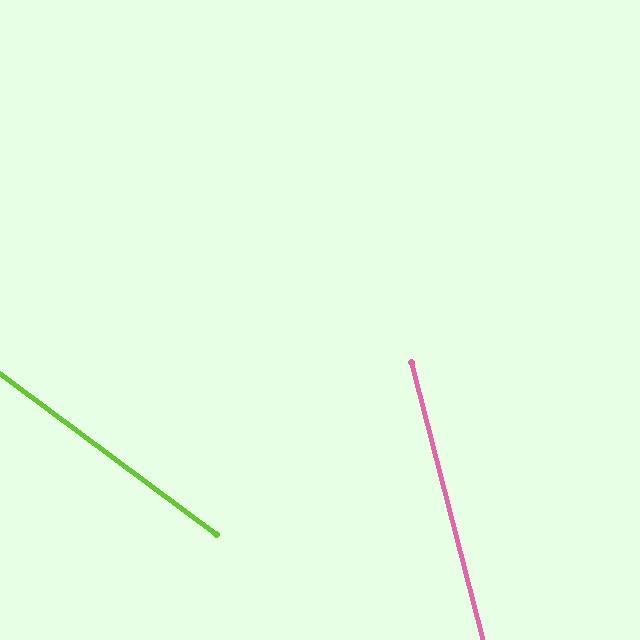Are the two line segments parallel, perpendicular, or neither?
Neither parallel nor perpendicular — they differ by about 39°.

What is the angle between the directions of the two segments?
Approximately 39 degrees.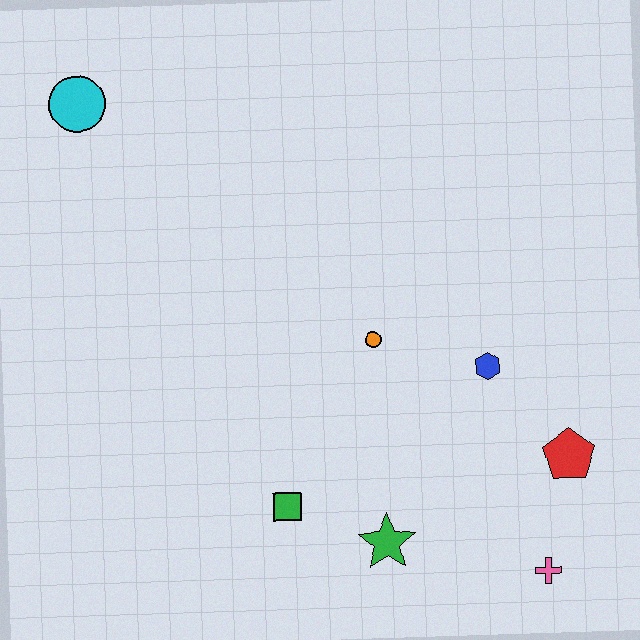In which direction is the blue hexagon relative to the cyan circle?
The blue hexagon is to the right of the cyan circle.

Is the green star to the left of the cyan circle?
No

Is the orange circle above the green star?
Yes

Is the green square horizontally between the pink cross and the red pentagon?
No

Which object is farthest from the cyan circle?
The pink cross is farthest from the cyan circle.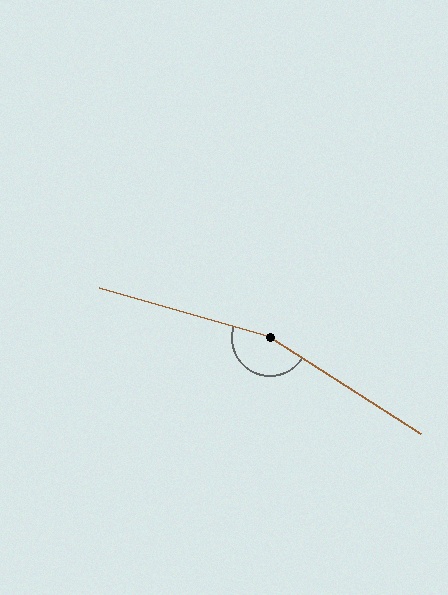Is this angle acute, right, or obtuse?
It is obtuse.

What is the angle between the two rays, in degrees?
Approximately 164 degrees.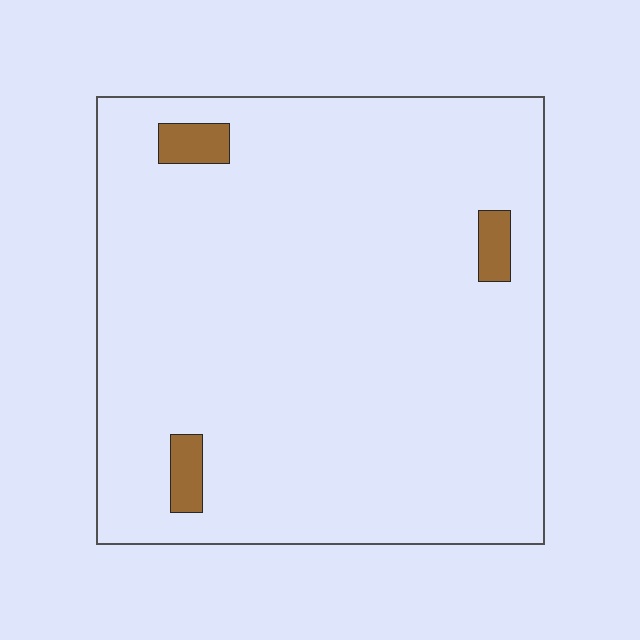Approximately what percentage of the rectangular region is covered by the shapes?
Approximately 5%.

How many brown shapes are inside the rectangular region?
3.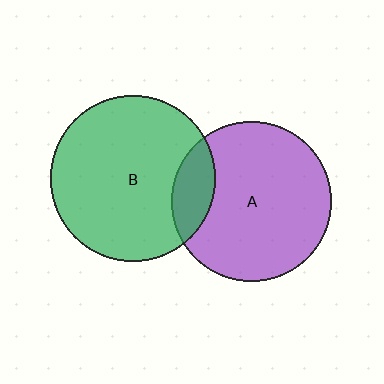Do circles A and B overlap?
Yes.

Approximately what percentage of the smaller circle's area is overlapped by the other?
Approximately 15%.